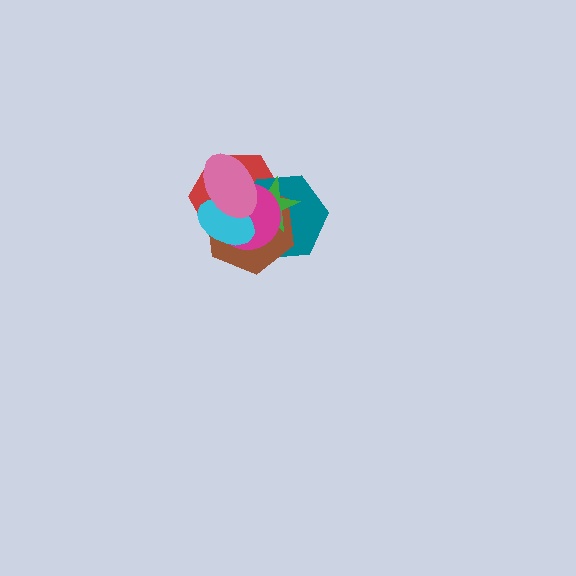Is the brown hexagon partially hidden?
Yes, it is partially covered by another shape.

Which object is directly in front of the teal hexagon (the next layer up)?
The brown hexagon is directly in front of the teal hexagon.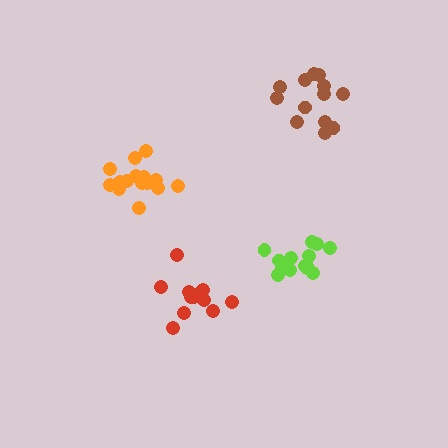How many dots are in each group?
Group 1: 16 dots, Group 2: 13 dots, Group 3: 12 dots, Group 4: 15 dots (56 total).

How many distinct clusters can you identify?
There are 4 distinct clusters.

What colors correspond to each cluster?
The clusters are colored: orange, brown, red, lime.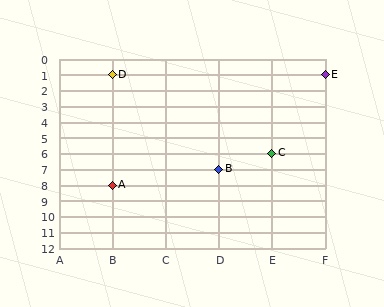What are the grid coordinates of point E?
Point E is at grid coordinates (F, 1).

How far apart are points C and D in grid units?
Points C and D are 3 columns and 5 rows apart (about 5.8 grid units diagonally).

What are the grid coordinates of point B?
Point B is at grid coordinates (D, 7).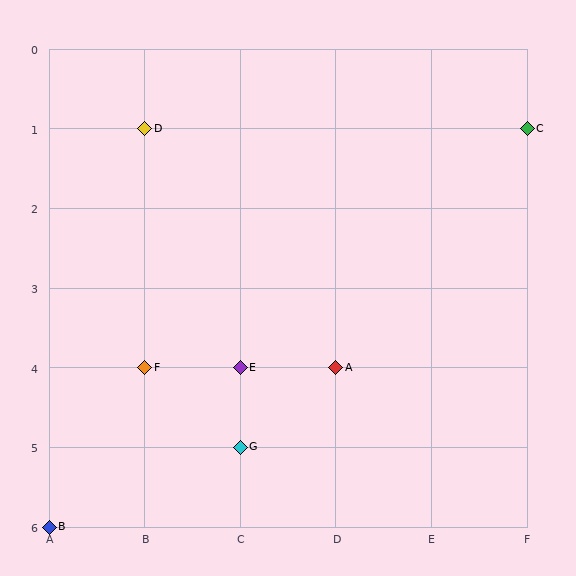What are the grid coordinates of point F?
Point F is at grid coordinates (B, 4).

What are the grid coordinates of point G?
Point G is at grid coordinates (C, 5).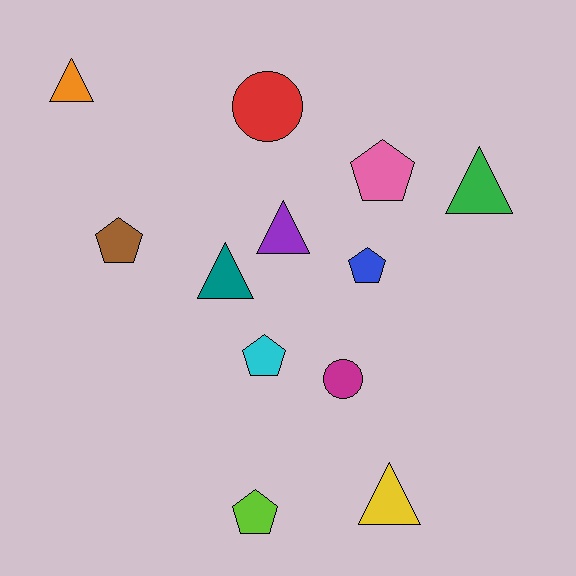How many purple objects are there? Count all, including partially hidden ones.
There is 1 purple object.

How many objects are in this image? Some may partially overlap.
There are 12 objects.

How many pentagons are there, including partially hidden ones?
There are 5 pentagons.